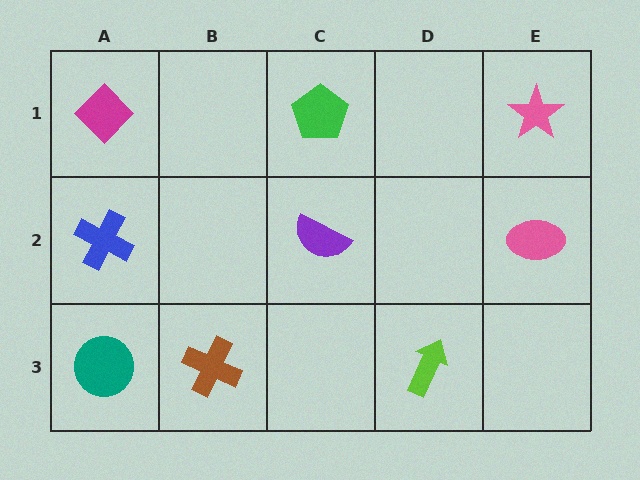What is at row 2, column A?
A blue cross.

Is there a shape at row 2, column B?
No, that cell is empty.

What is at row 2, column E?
A pink ellipse.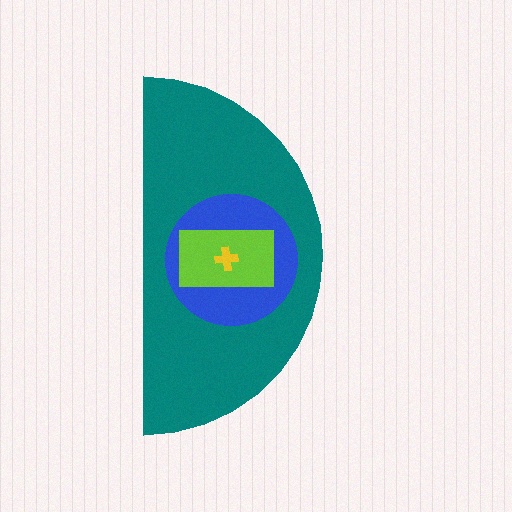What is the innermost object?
The yellow cross.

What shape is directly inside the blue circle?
The lime rectangle.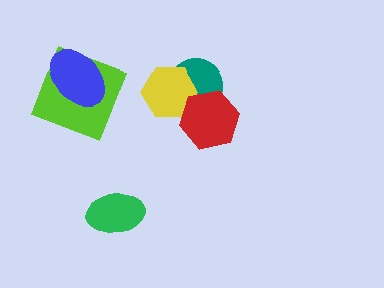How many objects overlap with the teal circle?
2 objects overlap with the teal circle.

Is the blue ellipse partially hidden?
No, no other shape covers it.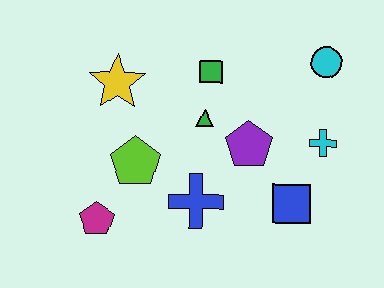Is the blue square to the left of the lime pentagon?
No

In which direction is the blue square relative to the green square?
The blue square is below the green square.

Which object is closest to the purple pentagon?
The green triangle is closest to the purple pentagon.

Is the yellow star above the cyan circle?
No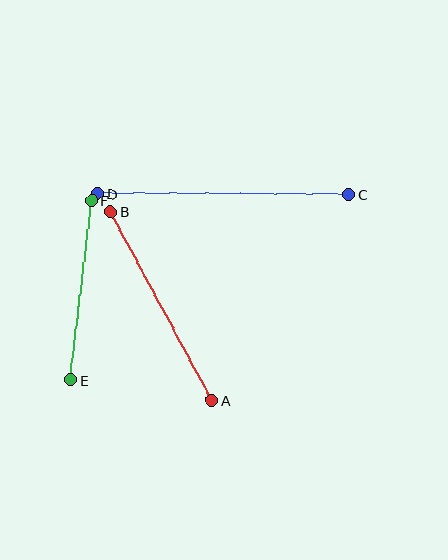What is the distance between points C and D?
The distance is approximately 251 pixels.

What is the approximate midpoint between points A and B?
The midpoint is at approximately (161, 306) pixels.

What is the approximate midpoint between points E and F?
The midpoint is at approximately (81, 290) pixels.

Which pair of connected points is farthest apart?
Points C and D are farthest apart.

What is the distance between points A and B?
The distance is approximately 214 pixels.